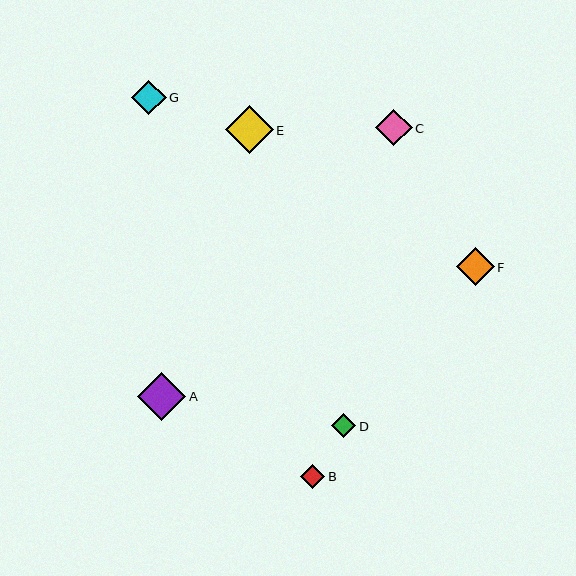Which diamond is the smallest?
Diamond D is the smallest with a size of approximately 24 pixels.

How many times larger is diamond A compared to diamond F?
Diamond A is approximately 1.3 times the size of diamond F.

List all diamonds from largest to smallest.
From largest to smallest: A, E, F, C, G, B, D.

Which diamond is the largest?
Diamond A is the largest with a size of approximately 48 pixels.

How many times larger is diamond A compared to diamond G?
Diamond A is approximately 1.4 times the size of diamond G.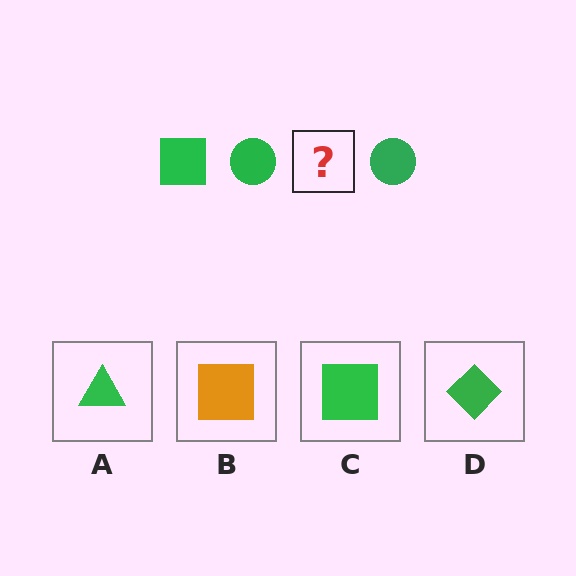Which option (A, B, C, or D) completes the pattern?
C.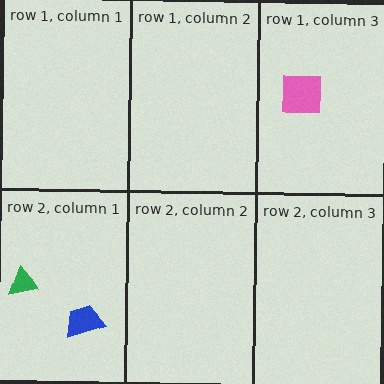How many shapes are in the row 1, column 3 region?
1.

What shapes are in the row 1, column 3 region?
The pink square.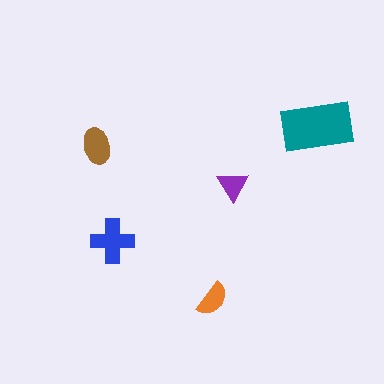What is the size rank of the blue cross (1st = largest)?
2nd.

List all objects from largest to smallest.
The teal rectangle, the blue cross, the brown ellipse, the orange semicircle, the purple triangle.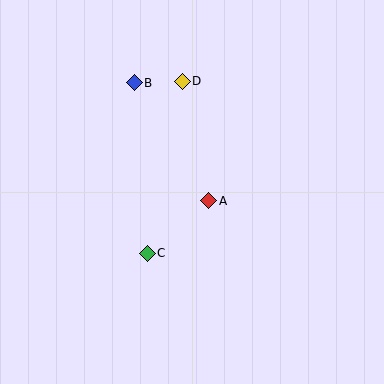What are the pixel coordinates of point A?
Point A is at (209, 201).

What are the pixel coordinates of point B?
Point B is at (134, 83).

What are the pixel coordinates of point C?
Point C is at (147, 253).